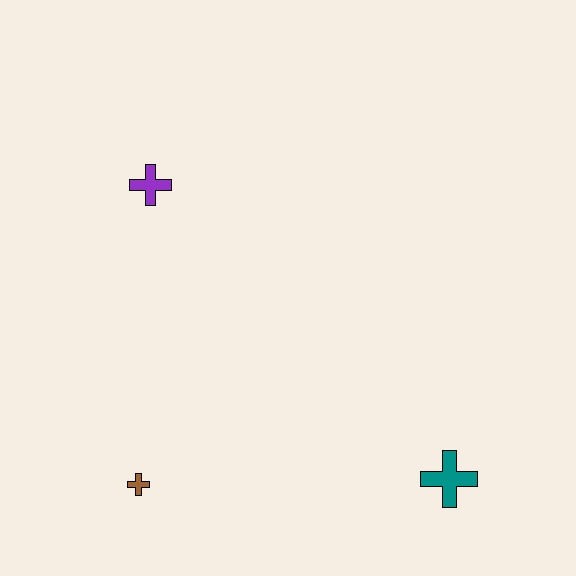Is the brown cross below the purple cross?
Yes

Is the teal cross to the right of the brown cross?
Yes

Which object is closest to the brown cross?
The purple cross is closest to the brown cross.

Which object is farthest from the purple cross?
The teal cross is farthest from the purple cross.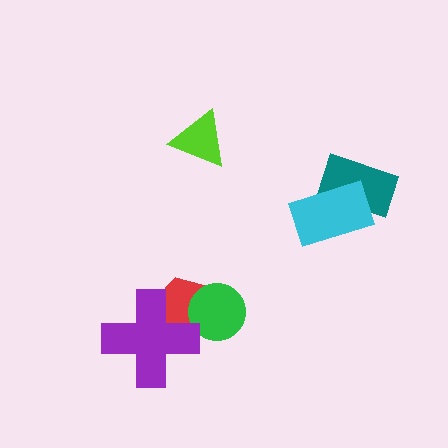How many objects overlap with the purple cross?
1 object overlaps with the purple cross.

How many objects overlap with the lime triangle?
0 objects overlap with the lime triangle.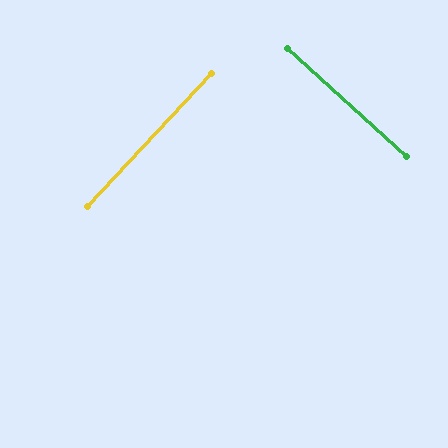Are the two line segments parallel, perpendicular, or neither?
Perpendicular — they meet at approximately 90°.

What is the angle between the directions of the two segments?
Approximately 90 degrees.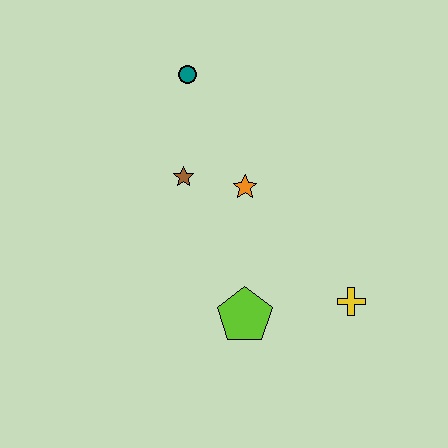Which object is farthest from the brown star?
The yellow cross is farthest from the brown star.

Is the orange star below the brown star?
Yes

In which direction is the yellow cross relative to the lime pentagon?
The yellow cross is to the right of the lime pentagon.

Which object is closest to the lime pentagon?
The yellow cross is closest to the lime pentagon.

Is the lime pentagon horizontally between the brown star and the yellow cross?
Yes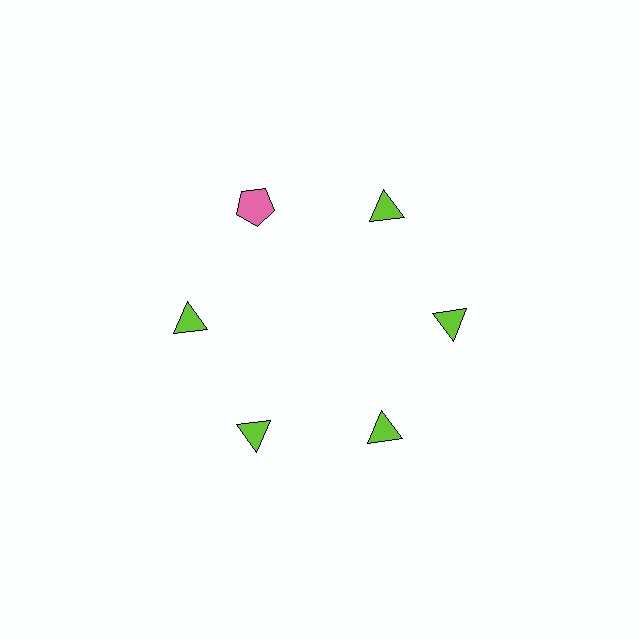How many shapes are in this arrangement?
There are 6 shapes arranged in a ring pattern.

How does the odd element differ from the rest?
It differs in both color (pink instead of lime) and shape (pentagon instead of triangle).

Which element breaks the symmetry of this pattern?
The pink pentagon at roughly the 11 o'clock position breaks the symmetry. All other shapes are lime triangles.